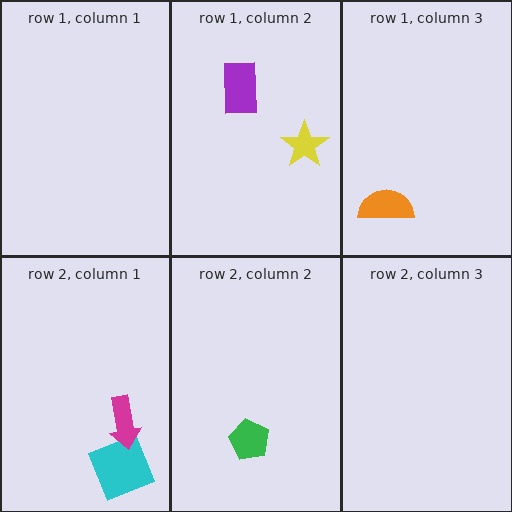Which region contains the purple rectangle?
The row 1, column 2 region.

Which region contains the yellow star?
The row 1, column 2 region.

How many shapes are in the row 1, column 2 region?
2.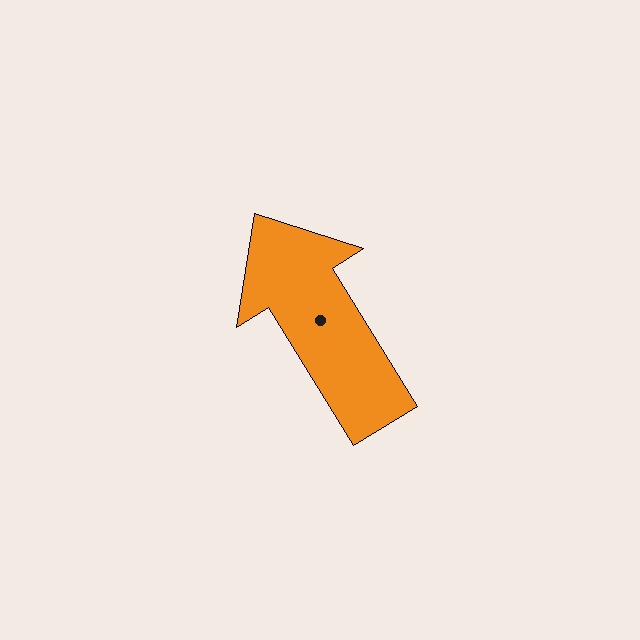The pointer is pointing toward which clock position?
Roughly 11 o'clock.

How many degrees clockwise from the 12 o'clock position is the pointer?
Approximately 328 degrees.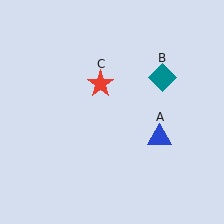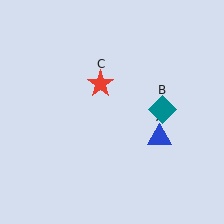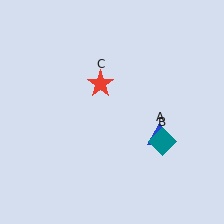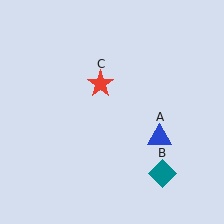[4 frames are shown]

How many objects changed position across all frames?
1 object changed position: teal diamond (object B).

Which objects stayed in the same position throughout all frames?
Blue triangle (object A) and red star (object C) remained stationary.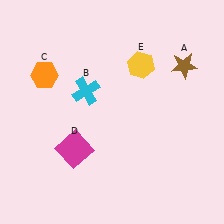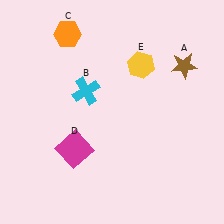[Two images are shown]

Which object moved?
The orange hexagon (C) moved up.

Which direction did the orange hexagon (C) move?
The orange hexagon (C) moved up.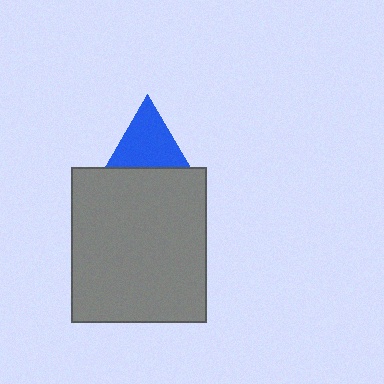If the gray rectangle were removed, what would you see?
You would see the complete blue triangle.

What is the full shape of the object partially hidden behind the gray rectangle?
The partially hidden object is a blue triangle.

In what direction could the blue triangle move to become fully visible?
The blue triangle could move up. That would shift it out from behind the gray rectangle entirely.